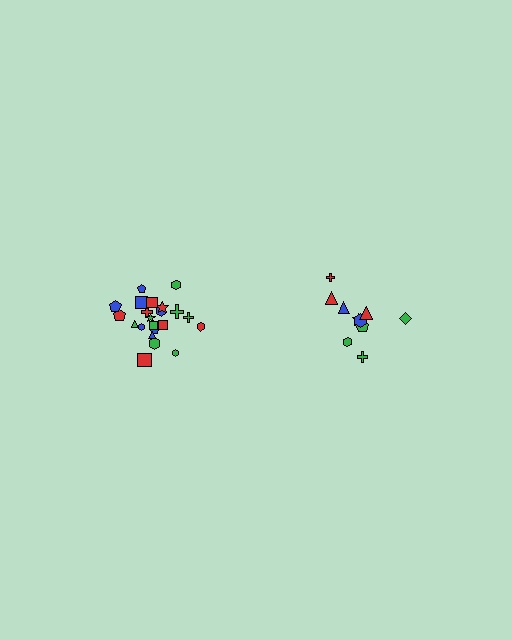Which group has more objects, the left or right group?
The left group.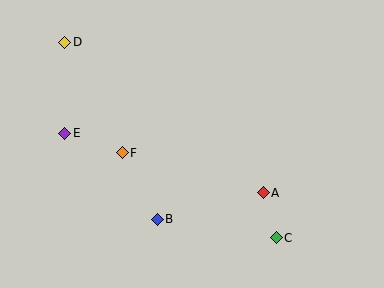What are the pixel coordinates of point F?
Point F is at (122, 153).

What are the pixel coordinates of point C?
Point C is at (276, 238).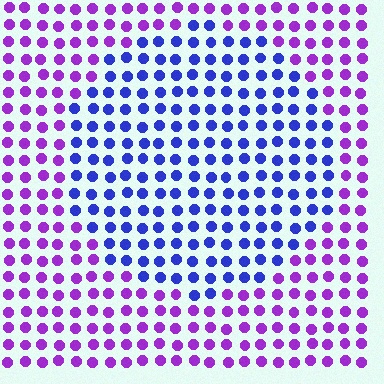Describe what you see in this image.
The image is filled with small purple elements in a uniform arrangement. A circle-shaped region is visible where the elements are tinted to a slightly different hue, forming a subtle color boundary.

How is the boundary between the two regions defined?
The boundary is defined purely by a slight shift in hue (about 47 degrees). Spacing, size, and orientation are identical on both sides.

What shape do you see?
I see a circle.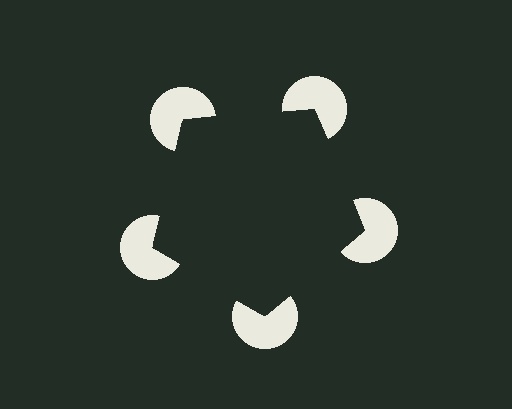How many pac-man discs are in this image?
There are 5 — one at each vertex of the illusory pentagon.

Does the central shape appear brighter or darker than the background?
It typically appears slightly darker than the background, even though no actual brightness change is drawn.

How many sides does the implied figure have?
5 sides.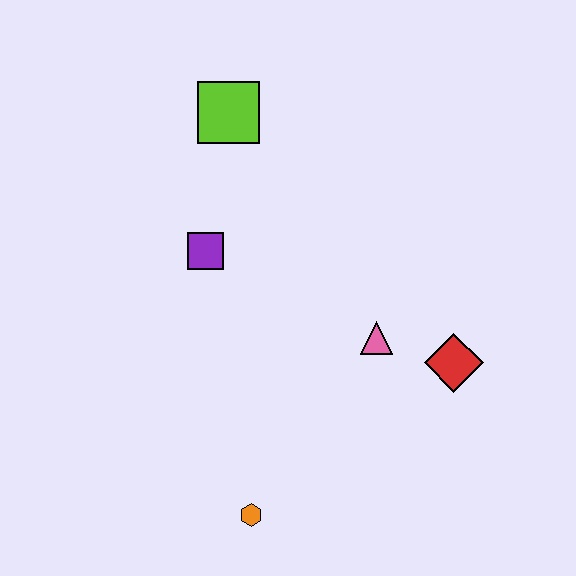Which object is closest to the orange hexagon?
The pink triangle is closest to the orange hexagon.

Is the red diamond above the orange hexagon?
Yes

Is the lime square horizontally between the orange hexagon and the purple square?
Yes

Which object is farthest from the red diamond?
The lime square is farthest from the red diamond.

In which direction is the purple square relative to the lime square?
The purple square is below the lime square.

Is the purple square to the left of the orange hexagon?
Yes